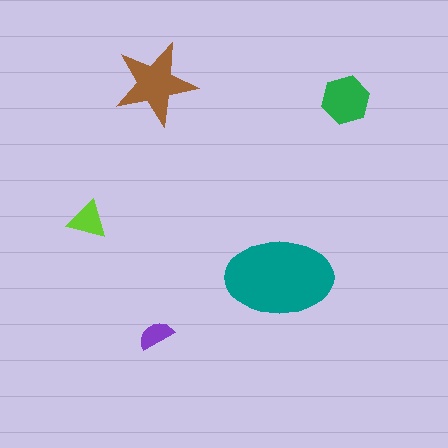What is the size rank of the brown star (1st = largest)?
2nd.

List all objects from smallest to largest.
The purple semicircle, the lime triangle, the green hexagon, the brown star, the teal ellipse.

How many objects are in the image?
There are 5 objects in the image.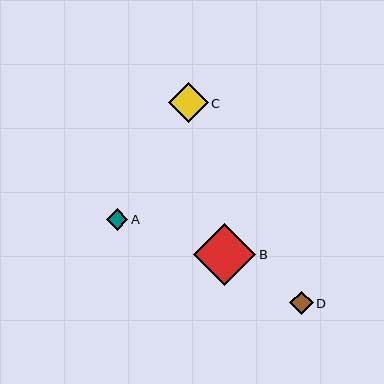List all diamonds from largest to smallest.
From largest to smallest: B, C, D, A.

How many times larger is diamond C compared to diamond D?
Diamond C is approximately 1.7 times the size of diamond D.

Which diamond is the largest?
Diamond B is the largest with a size of approximately 62 pixels.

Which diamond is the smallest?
Diamond A is the smallest with a size of approximately 22 pixels.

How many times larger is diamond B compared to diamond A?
Diamond B is approximately 2.9 times the size of diamond A.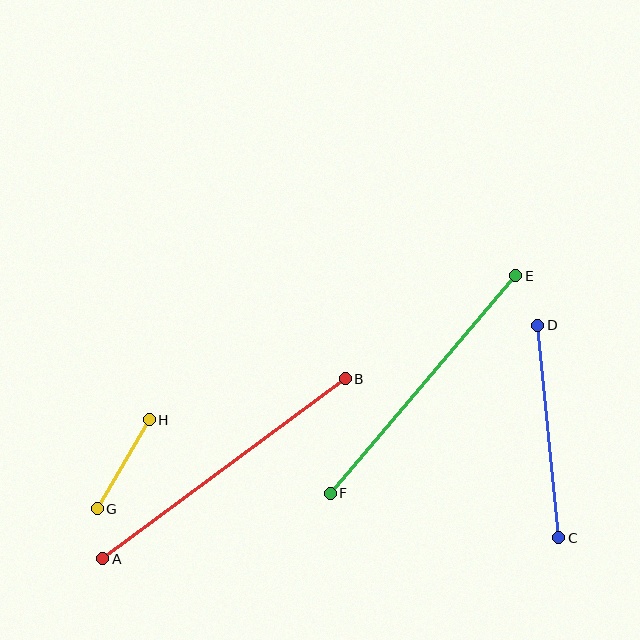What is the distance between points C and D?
The distance is approximately 213 pixels.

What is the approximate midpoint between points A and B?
The midpoint is at approximately (224, 469) pixels.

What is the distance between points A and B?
The distance is approximately 302 pixels.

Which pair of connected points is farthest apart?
Points A and B are farthest apart.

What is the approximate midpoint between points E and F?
The midpoint is at approximately (423, 385) pixels.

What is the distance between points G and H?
The distance is approximately 103 pixels.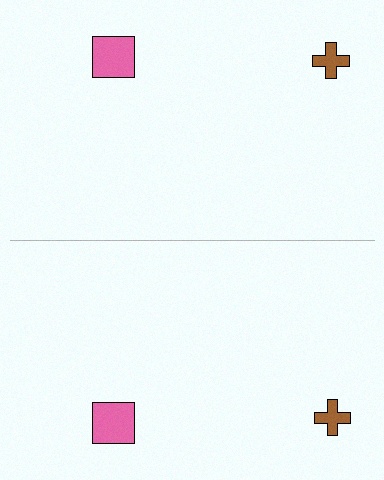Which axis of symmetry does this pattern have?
The pattern has a horizontal axis of symmetry running through the center of the image.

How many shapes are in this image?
There are 4 shapes in this image.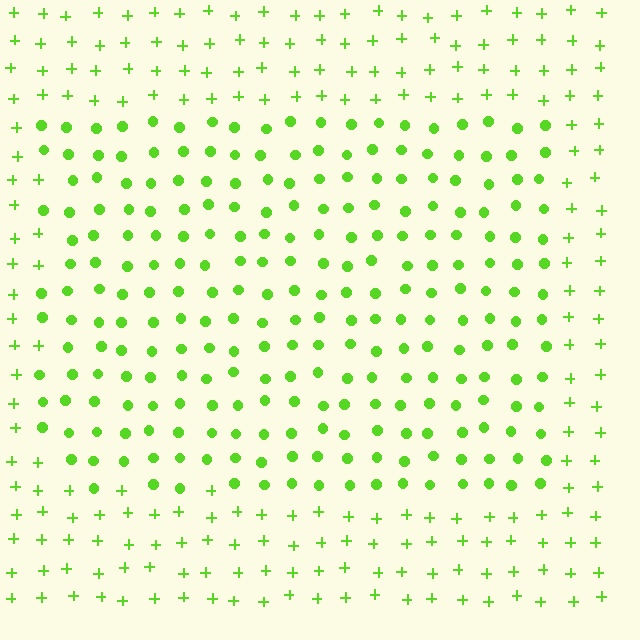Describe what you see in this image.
The image is filled with small lime elements arranged in a uniform grid. A rectangle-shaped region contains circles, while the surrounding area contains plus signs. The boundary is defined purely by the change in element shape.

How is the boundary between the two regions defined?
The boundary is defined by a change in element shape: circles inside vs. plus signs outside. All elements share the same color and spacing.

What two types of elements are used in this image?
The image uses circles inside the rectangle region and plus signs outside it.